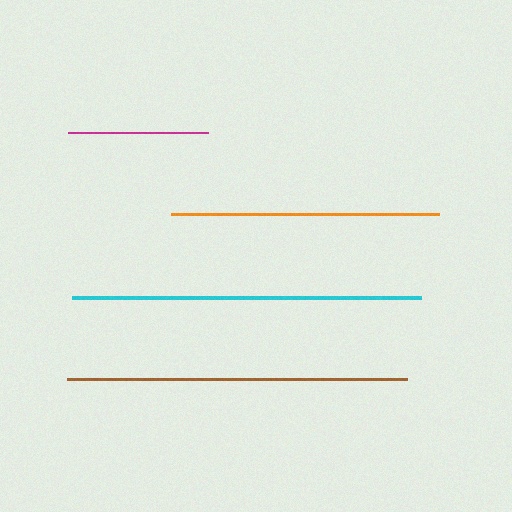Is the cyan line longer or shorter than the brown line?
The cyan line is longer than the brown line.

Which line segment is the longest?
The cyan line is the longest at approximately 350 pixels.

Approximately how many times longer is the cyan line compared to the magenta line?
The cyan line is approximately 2.5 times the length of the magenta line.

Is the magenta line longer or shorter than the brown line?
The brown line is longer than the magenta line.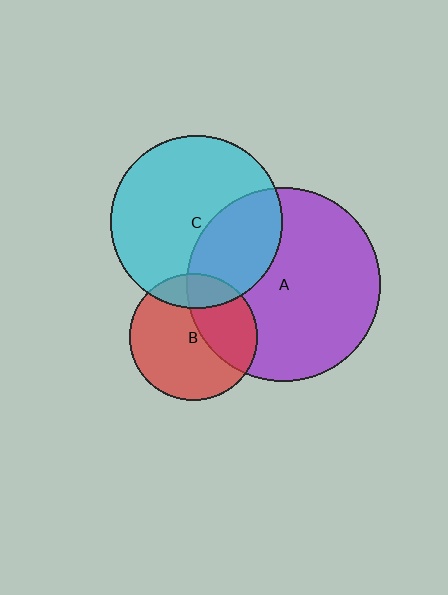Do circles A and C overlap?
Yes.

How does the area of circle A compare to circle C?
Approximately 1.3 times.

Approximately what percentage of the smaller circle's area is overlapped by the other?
Approximately 35%.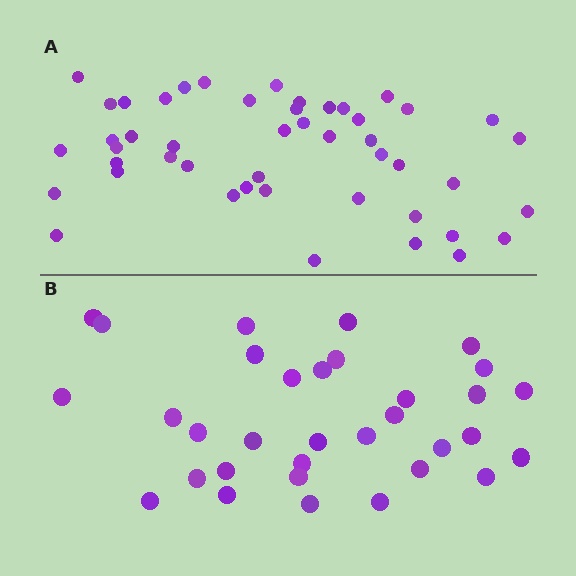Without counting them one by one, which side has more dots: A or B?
Region A (the top region) has more dots.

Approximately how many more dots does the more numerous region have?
Region A has approximately 15 more dots than region B.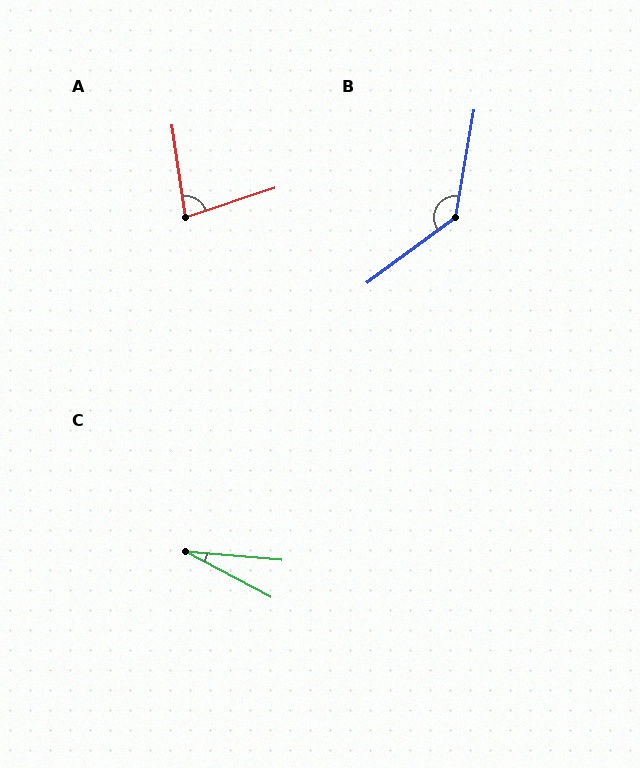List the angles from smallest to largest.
C (23°), A (80°), B (136°).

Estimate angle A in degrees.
Approximately 80 degrees.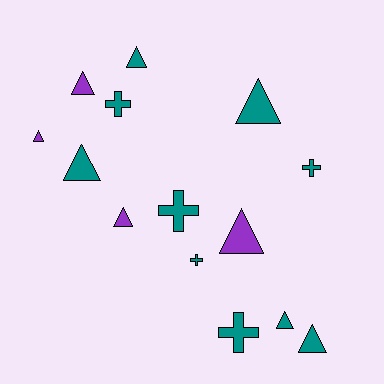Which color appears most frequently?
Teal, with 10 objects.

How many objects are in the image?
There are 14 objects.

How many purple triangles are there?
There are 4 purple triangles.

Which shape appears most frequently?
Triangle, with 9 objects.